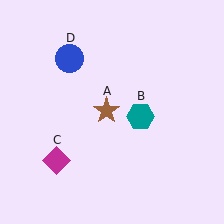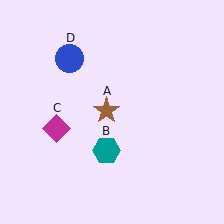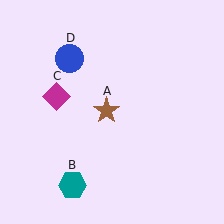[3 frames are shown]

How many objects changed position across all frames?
2 objects changed position: teal hexagon (object B), magenta diamond (object C).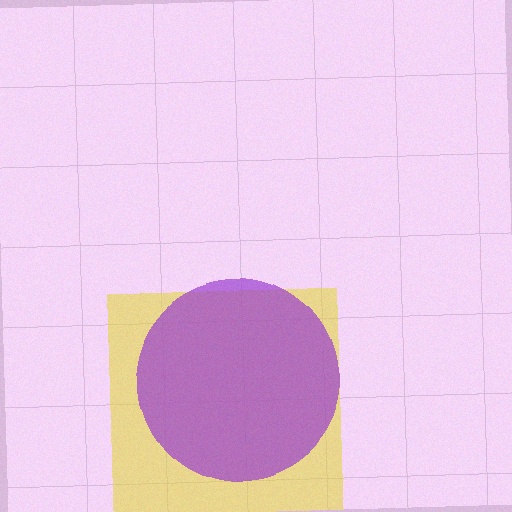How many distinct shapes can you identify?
There are 2 distinct shapes: a yellow square, a purple circle.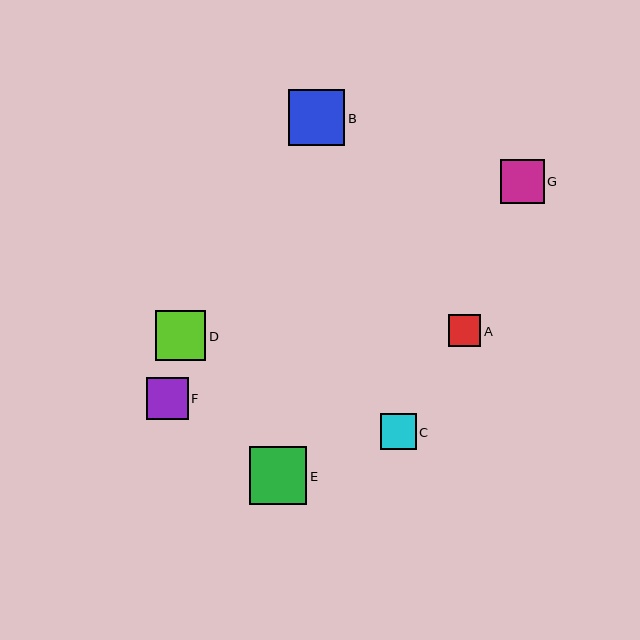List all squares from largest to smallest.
From largest to smallest: E, B, D, G, F, C, A.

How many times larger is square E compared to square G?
Square E is approximately 1.3 times the size of square G.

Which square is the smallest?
Square A is the smallest with a size of approximately 33 pixels.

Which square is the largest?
Square E is the largest with a size of approximately 58 pixels.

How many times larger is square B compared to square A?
Square B is approximately 1.7 times the size of square A.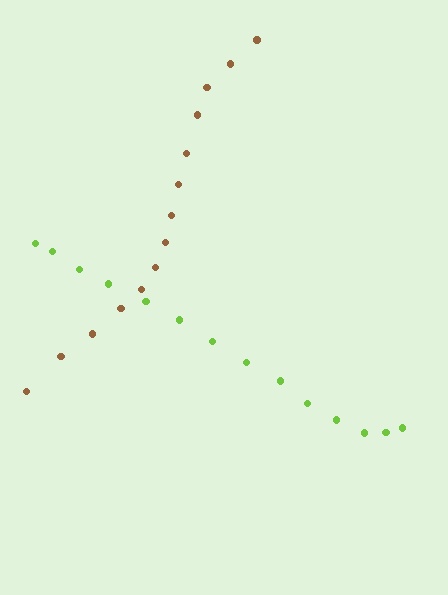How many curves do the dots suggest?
There are 2 distinct paths.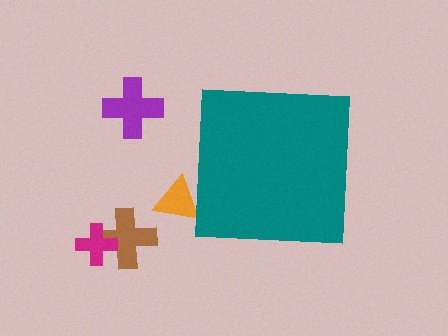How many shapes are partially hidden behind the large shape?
1 shape is partially hidden.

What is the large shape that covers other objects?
A teal square.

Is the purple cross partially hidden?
No, the purple cross is fully visible.